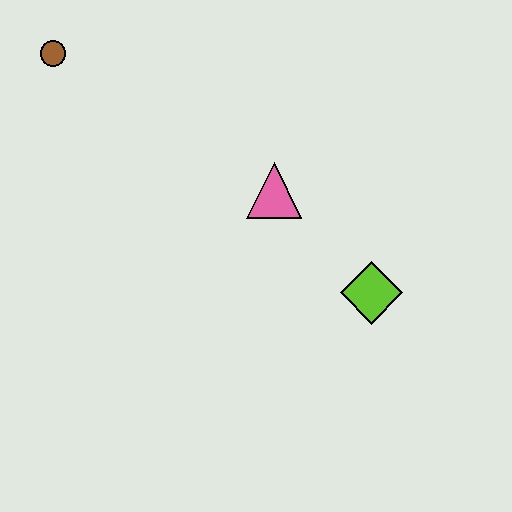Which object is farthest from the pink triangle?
The brown circle is farthest from the pink triangle.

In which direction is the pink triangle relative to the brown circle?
The pink triangle is to the right of the brown circle.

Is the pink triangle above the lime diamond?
Yes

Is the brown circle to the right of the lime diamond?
No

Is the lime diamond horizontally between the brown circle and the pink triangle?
No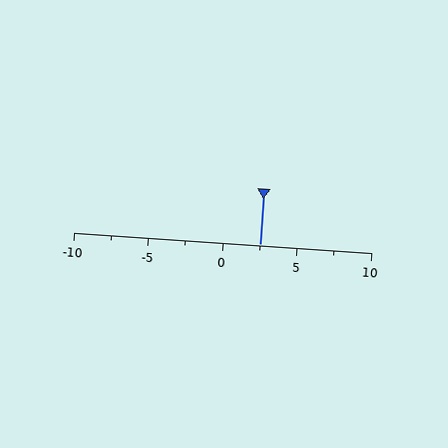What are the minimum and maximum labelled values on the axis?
The axis runs from -10 to 10.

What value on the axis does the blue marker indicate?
The marker indicates approximately 2.5.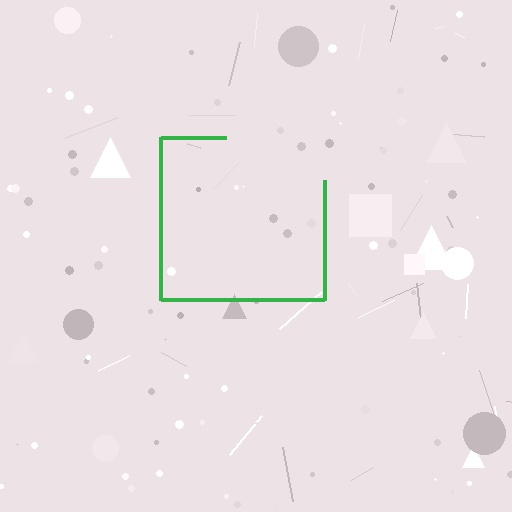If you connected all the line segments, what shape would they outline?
They would outline a square.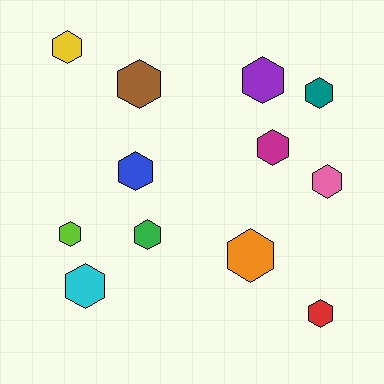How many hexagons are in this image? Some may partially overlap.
There are 12 hexagons.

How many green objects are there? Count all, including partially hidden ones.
There is 1 green object.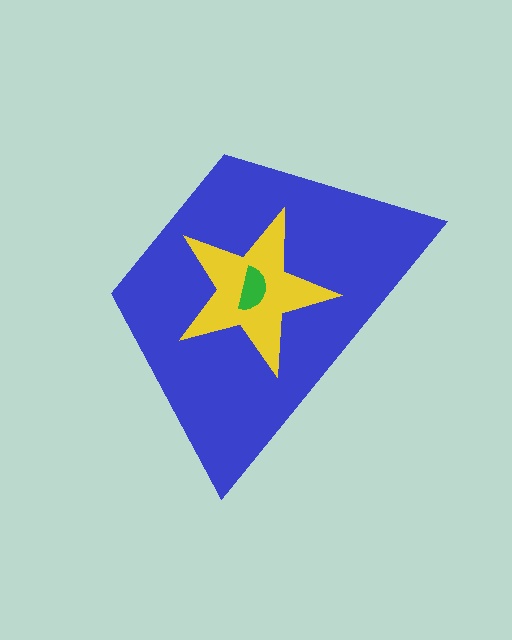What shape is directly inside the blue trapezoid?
The yellow star.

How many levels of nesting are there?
3.